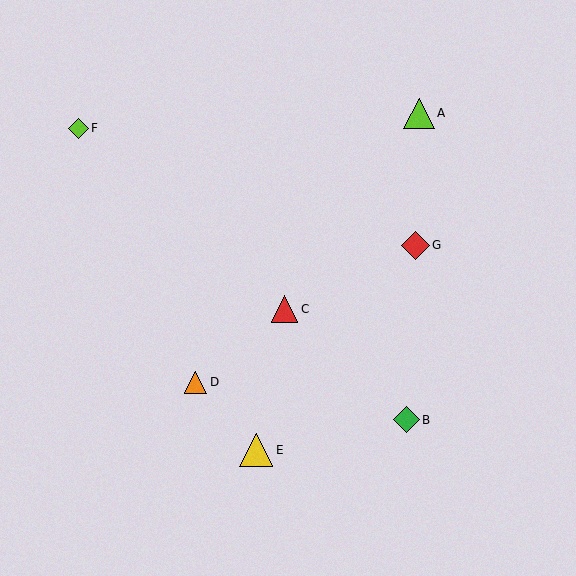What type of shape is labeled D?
Shape D is an orange triangle.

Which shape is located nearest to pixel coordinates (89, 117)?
The lime diamond (labeled F) at (78, 128) is nearest to that location.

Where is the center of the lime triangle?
The center of the lime triangle is at (419, 113).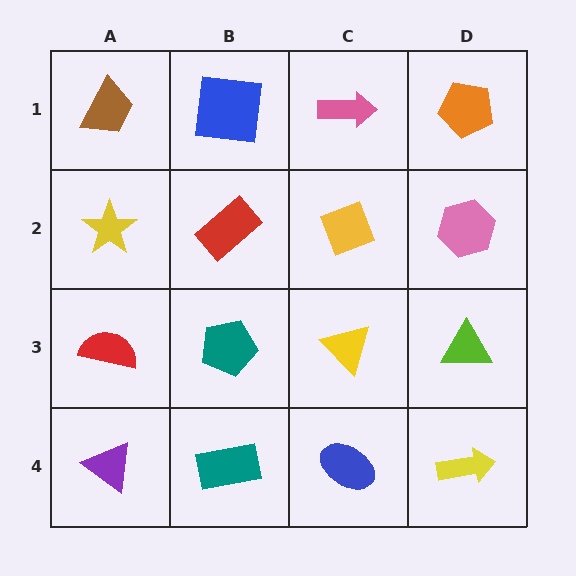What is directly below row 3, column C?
A blue ellipse.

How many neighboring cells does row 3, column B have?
4.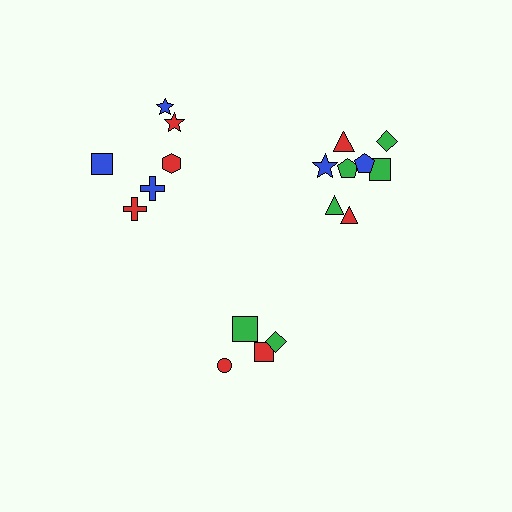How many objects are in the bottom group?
There are 5 objects.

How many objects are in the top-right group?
There are 8 objects.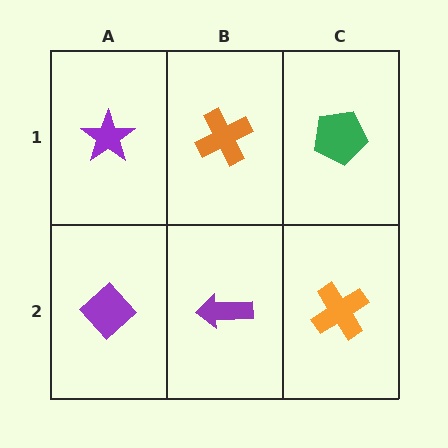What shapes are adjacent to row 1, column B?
A purple arrow (row 2, column B), a purple star (row 1, column A), a green pentagon (row 1, column C).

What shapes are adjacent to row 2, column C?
A green pentagon (row 1, column C), a purple arrow (row 2, column B).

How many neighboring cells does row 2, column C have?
2.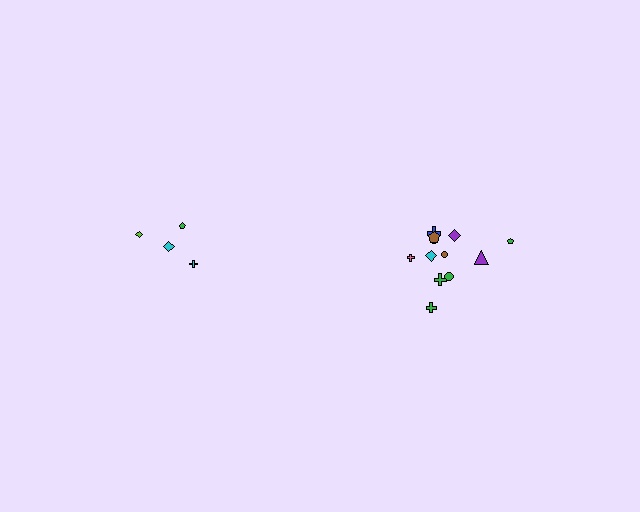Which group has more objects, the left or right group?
The right group.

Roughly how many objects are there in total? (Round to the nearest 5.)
Roughly 15 objects in total.